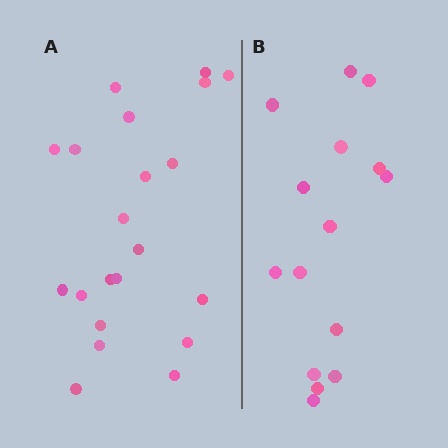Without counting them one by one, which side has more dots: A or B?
Region A (the left region) has more dots.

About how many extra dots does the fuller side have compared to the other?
Region A has about 6 more dots than region B.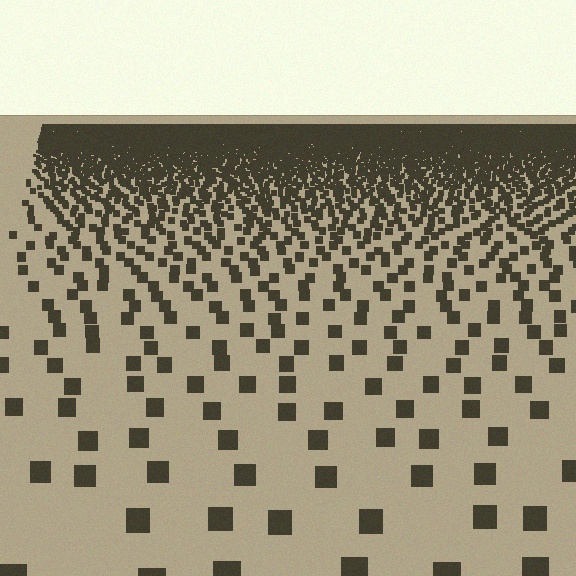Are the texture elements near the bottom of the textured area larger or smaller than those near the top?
Larger. Near the bottom, elements are closer to the viewer and appear at a bigger on-screen size.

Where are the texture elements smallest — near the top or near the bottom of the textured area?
Near the top.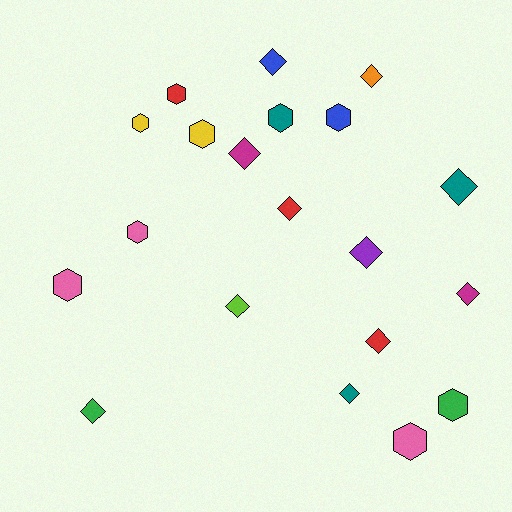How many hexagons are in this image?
There are 9 hexagons.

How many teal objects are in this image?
There are 3 teal objects.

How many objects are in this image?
There are 20 objects.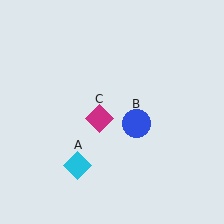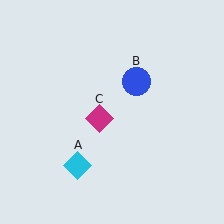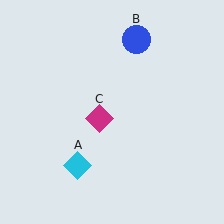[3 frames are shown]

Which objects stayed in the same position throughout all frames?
Cyan diamond (object A) and magenta diamond (object C) remained stationary.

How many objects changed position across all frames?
1 object changed position: blue circle (object B).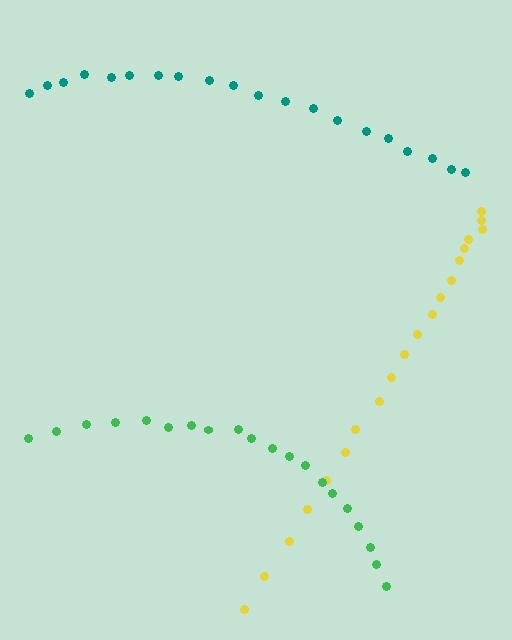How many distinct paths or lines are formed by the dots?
There are 3 distinct paths.